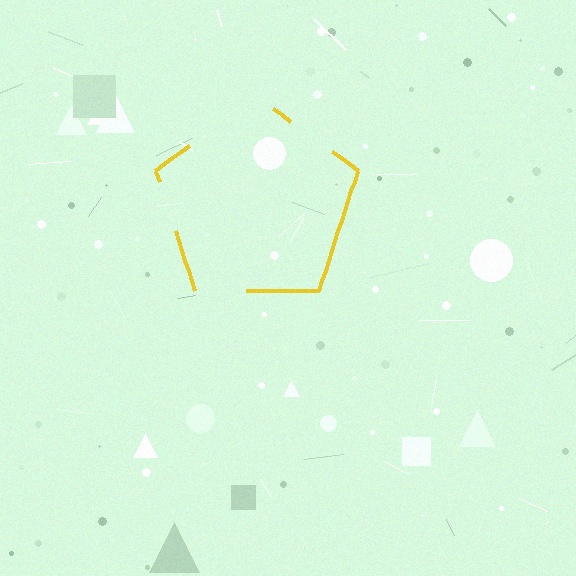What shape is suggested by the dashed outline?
The dashed outline suggests a pentagon.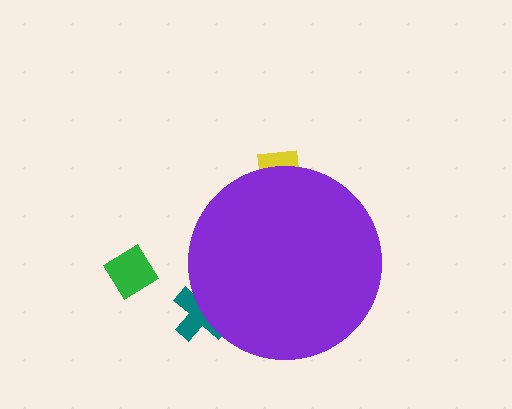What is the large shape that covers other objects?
A purple circle.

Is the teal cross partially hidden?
Yes, the teal cross is partially hidden behind the purple circle.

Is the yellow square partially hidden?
Yes, the yellow square is partially hidden behind the purple circle.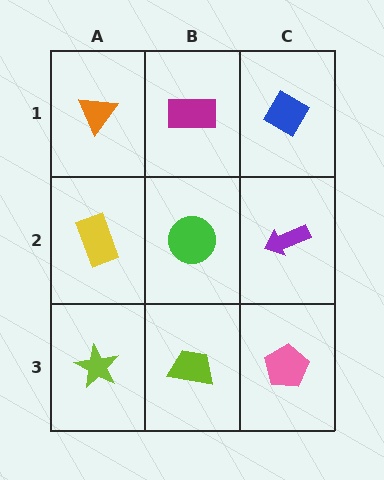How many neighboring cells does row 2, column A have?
3.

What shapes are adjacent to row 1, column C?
A purple arrow (row 2, column C), a magenta rectangle (row 1, column B).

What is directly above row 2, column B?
A magenta rectangle.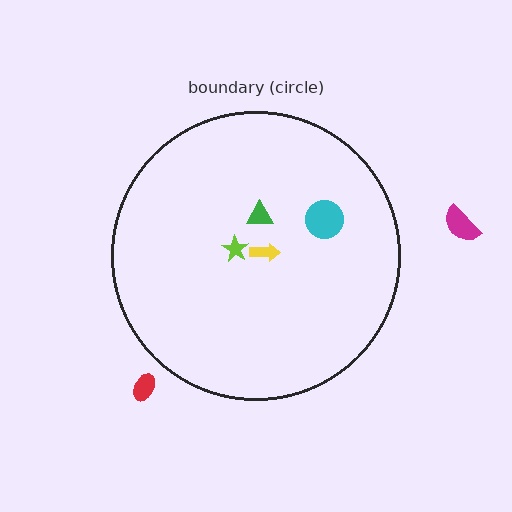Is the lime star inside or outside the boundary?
Inside.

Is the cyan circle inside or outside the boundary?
Inside.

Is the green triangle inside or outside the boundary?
Inside.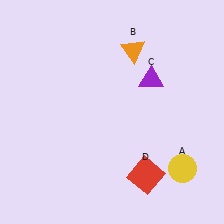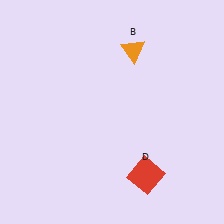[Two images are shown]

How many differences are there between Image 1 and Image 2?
There are 2 differences between the two images.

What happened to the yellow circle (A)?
The yellow circle (A) was removed in Image 2. It was in the bottom-right area of Image 1.